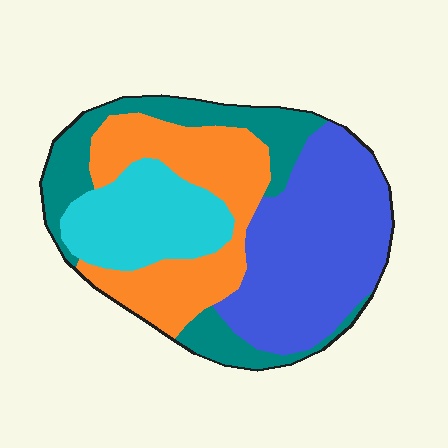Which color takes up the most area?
Blue, at roughly 35%.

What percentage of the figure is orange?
Orange takes up between a sixth and a third of the figure.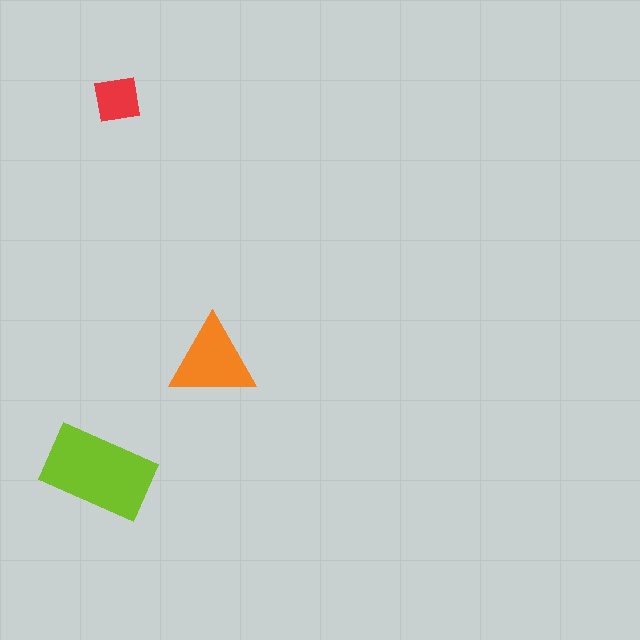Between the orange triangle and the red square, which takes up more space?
The orange triangle.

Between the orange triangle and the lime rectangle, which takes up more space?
The lime rectangle.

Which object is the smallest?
The red square.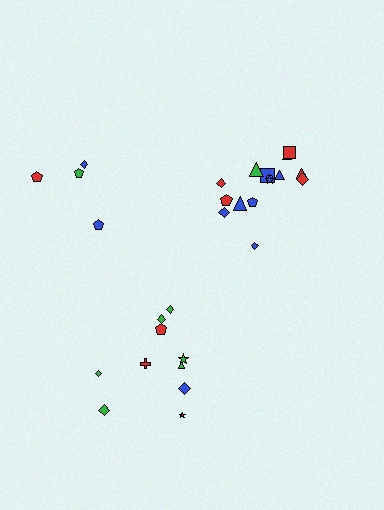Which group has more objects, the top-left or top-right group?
The top-right group.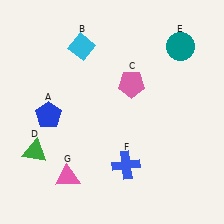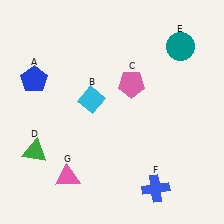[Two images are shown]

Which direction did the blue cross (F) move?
The blue cross (F) moved right.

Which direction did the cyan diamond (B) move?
The cyan diamond (B) moved down.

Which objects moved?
The objects that moved are: the blue pentagon (A), the cyan diamond (B), the blue cross (F).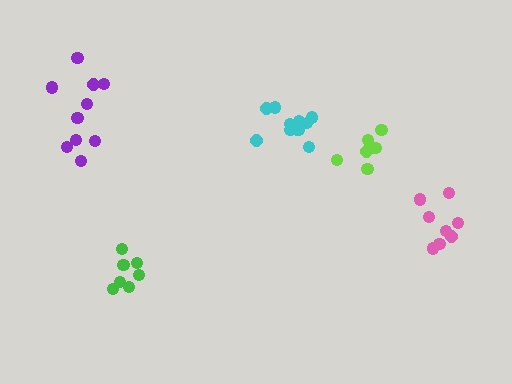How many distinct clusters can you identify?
There are 5 distinct clusters.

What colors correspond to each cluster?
The clusters are colored: cyan, pink, lime, purple, green.